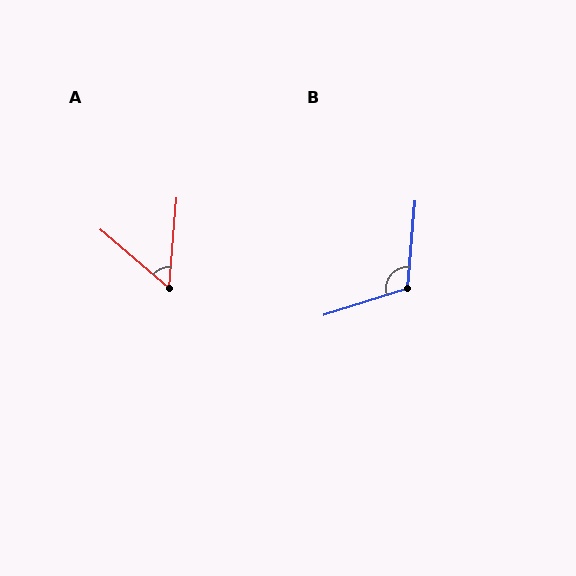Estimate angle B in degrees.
Approximately 112 degrees.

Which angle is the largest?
B, at approximately 112 degrees.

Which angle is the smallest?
A, at approximately 54 degrees.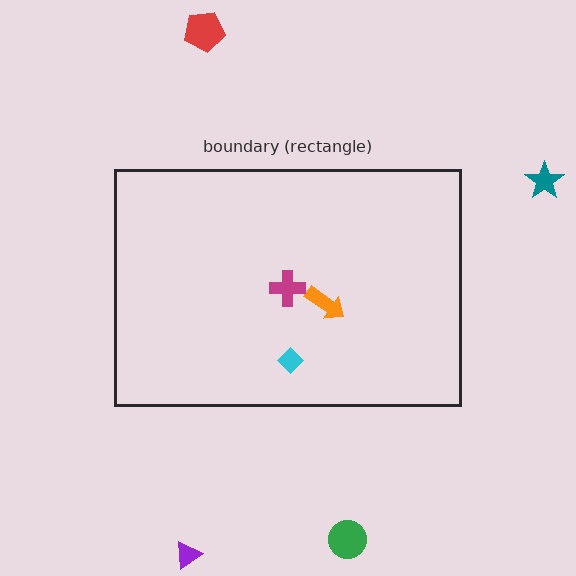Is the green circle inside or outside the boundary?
Outside.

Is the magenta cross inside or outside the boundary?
Inside.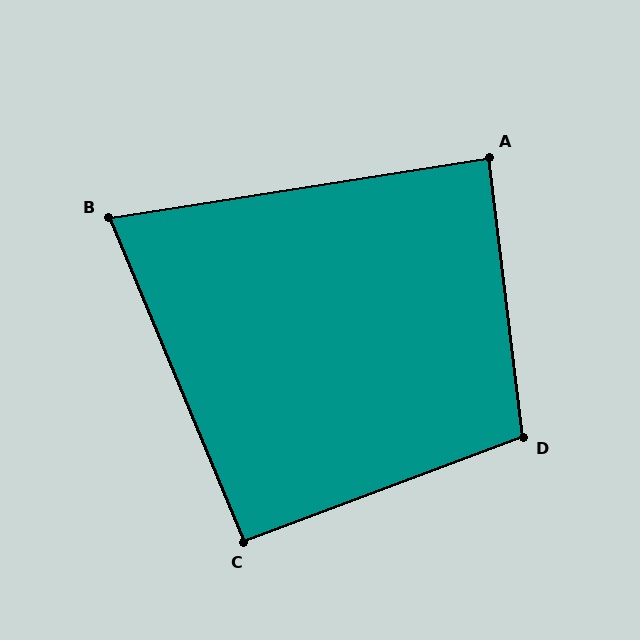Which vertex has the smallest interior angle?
B, at approximately 76 degrees.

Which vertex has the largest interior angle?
D, at approximately 104 degrees.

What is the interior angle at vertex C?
Approximately 92 degrees (approximately right).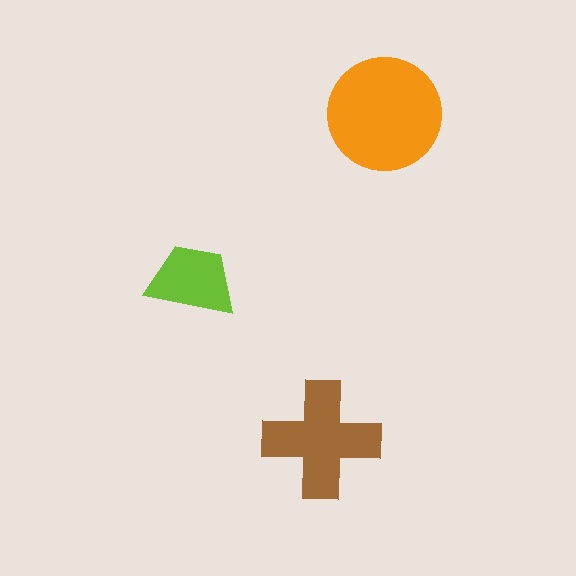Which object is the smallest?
The lime trapezoid.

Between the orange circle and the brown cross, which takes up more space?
The orange circle.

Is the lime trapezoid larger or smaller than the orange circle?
Smaller.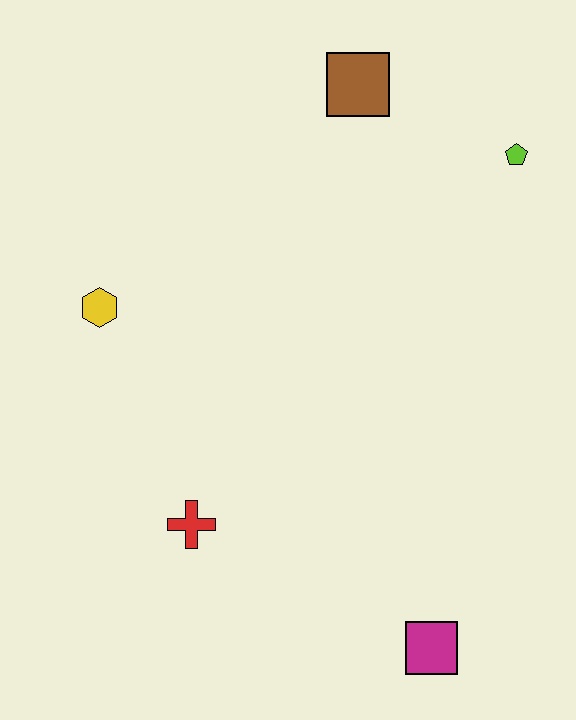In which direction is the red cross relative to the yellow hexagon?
The red cross is below the yellow hexagon.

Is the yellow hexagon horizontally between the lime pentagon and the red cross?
No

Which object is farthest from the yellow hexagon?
The magenta square is farthest from the yellow hexagon.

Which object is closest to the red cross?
The yellow hexagon is closest to the red cross.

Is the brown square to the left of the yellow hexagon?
No